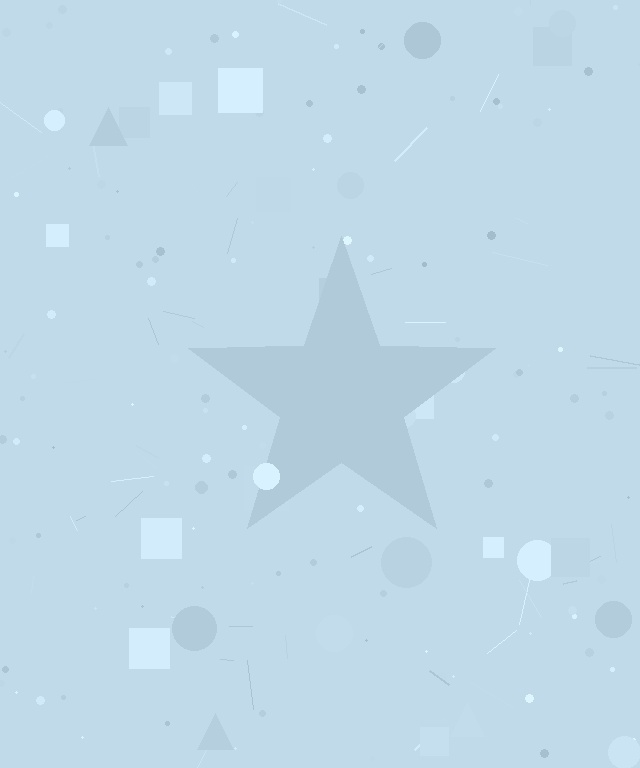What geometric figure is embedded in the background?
A star is embedded in the background.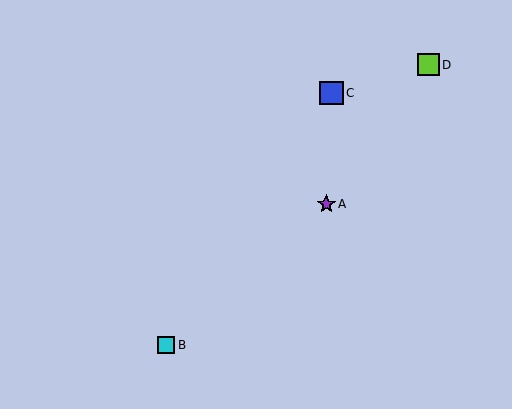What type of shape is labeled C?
Shape C is a blue square.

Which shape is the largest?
The blue square (labeled C) is the largest.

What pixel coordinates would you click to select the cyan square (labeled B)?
Click at (166, 345) to select the cyan square B.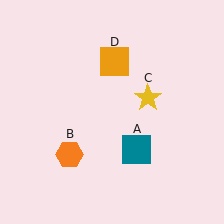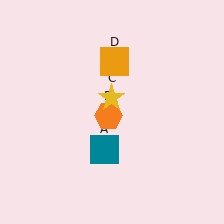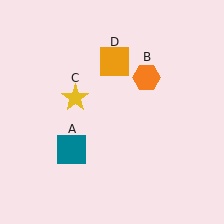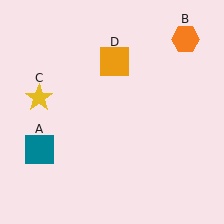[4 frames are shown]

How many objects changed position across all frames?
3 objects changed position: teal square (object A), orange hexagon (object B), yellow star (object C).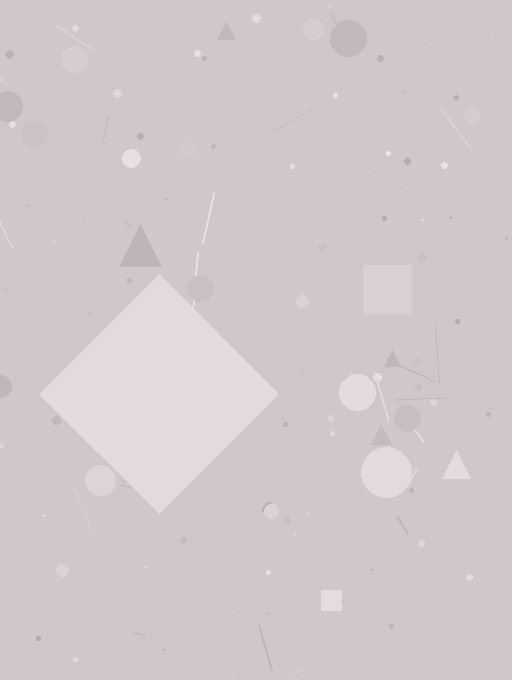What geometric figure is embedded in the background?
A diamond is embedded in the background.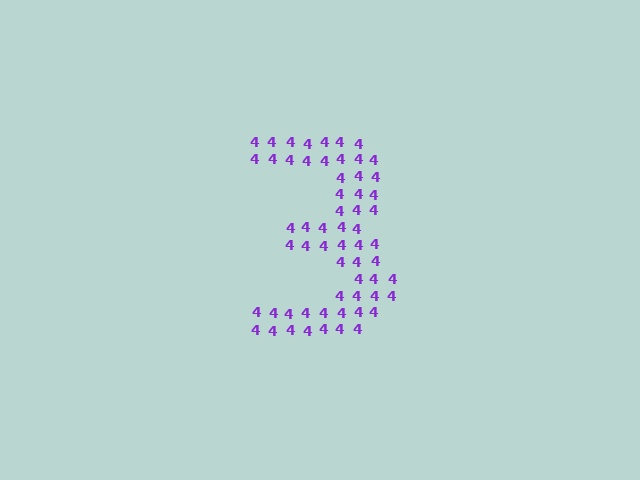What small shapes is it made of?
It is made of small digit 4's.